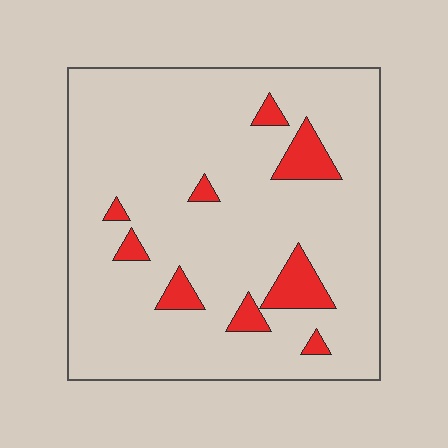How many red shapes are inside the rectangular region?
9.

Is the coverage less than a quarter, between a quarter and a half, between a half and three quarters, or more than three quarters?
Less than a quarter.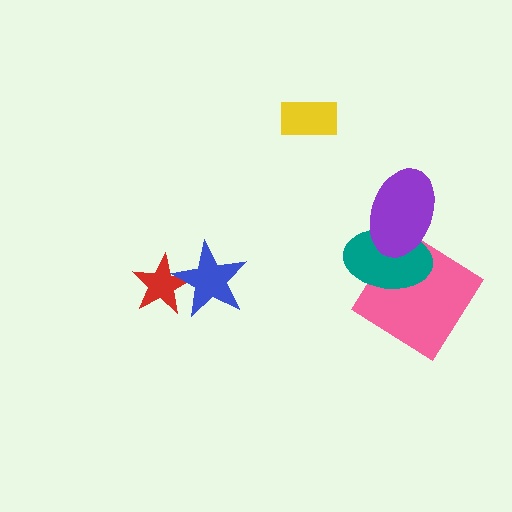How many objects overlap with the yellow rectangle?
0 objects overlap with the yellow rectangle.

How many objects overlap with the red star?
1 object overlaps with the red star.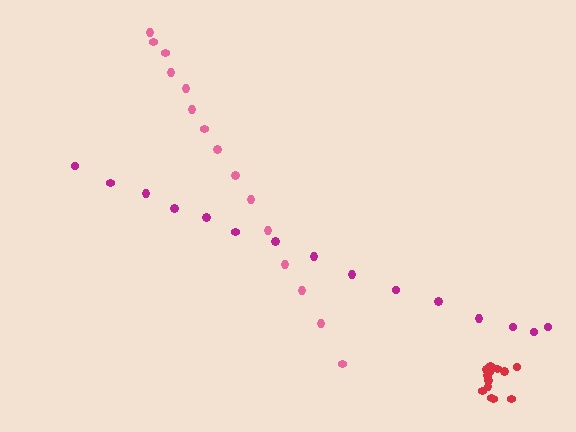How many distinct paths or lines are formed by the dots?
There are 3 distinct paths.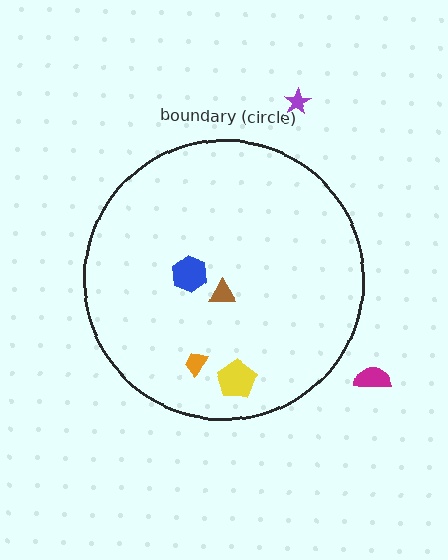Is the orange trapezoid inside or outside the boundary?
Inside.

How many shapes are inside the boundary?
4 inside, 2 outside.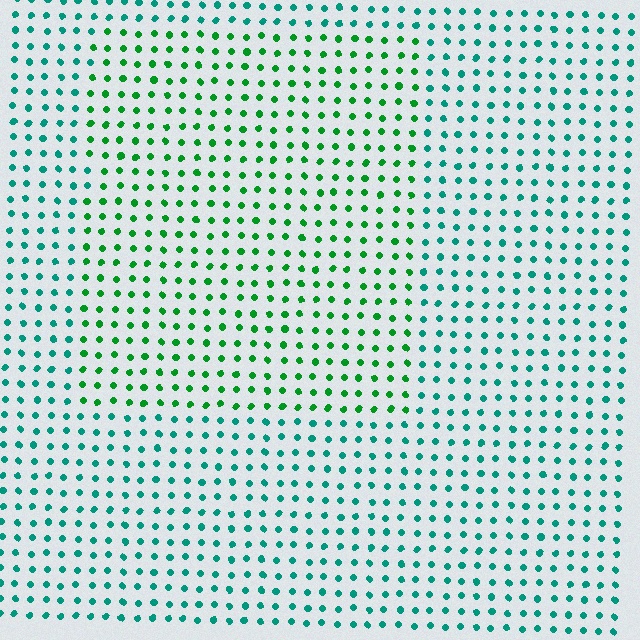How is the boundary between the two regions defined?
The boundary is defined purely by a slight shift in hue (about 37 degrees). Spacing, size, and orientation are identical on both sides.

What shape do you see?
I see a rectangle.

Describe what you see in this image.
The image is filled with small teal elements in a uniform arrangement. A rectangle-shaped region is visible where the elements are tinted to a slightly different hue, forming a subtle color boundary.